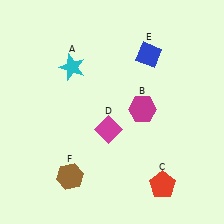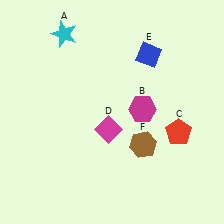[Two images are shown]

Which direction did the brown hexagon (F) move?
The brown hexagon (F) moved right.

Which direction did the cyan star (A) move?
The cyan star (A) moved up.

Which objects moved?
The objects that moved are: the cyan star (A), the red pentagon (C), the brown hexagon (F).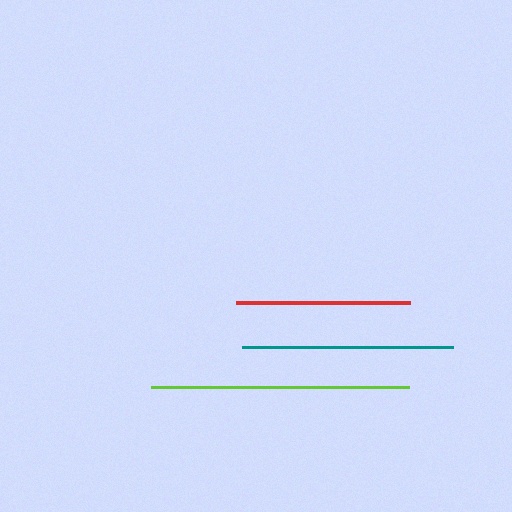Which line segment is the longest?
The lime line is the longest at approximately 257 pixels.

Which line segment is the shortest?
The red line is the shortest at approximately 175 pixels.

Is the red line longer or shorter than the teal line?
The teal line is longer than the red line.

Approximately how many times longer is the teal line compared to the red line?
The teal line is approximately 1.2 times the length of the red line.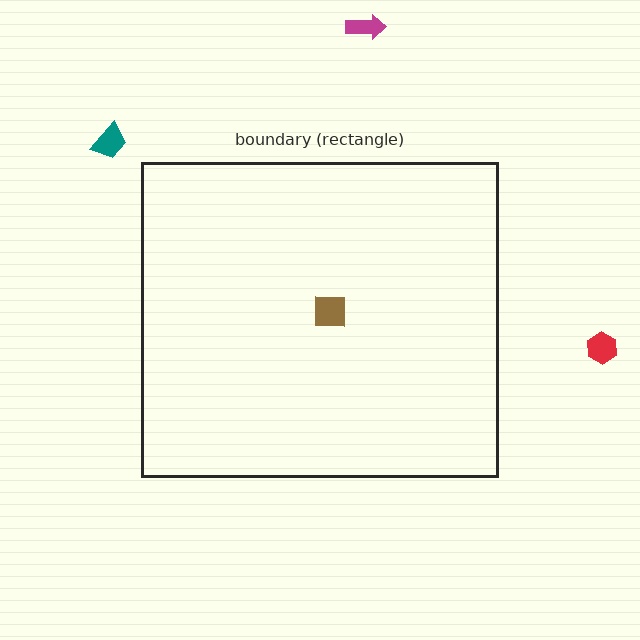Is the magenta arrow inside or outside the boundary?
Outside.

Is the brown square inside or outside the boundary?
Inside.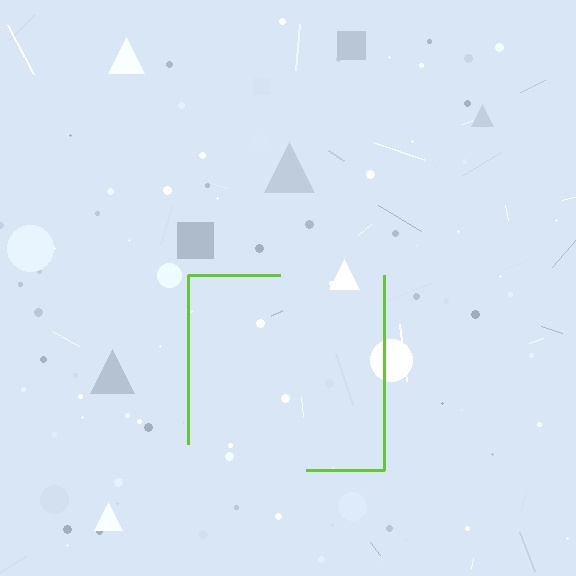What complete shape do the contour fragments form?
The contour fragments form a square.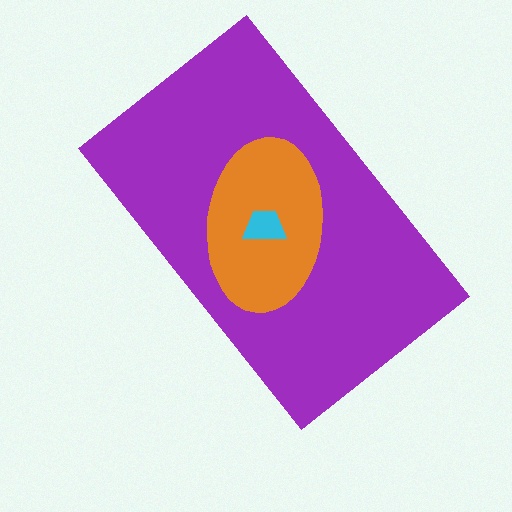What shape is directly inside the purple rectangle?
The orange ellipse.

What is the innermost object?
The cyan trapezoid.